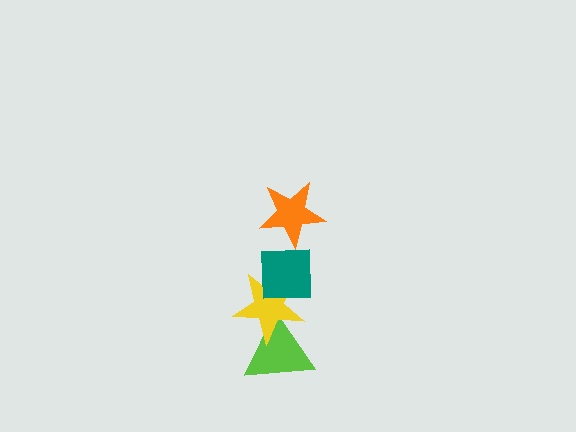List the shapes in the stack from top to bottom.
From top to bottom: the orange star, the teal square, the yellow star, the lime triangle.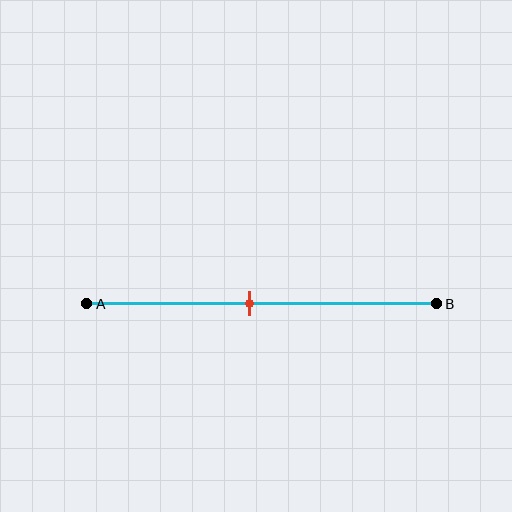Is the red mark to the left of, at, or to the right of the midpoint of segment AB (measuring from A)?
The red mark is to the left of the midpoint of segment AB.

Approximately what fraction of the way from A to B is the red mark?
The red mark is approximately 45% of the way from A to B.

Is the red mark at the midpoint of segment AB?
No, the mark is at about 45% from A, not at the 50% midpoint.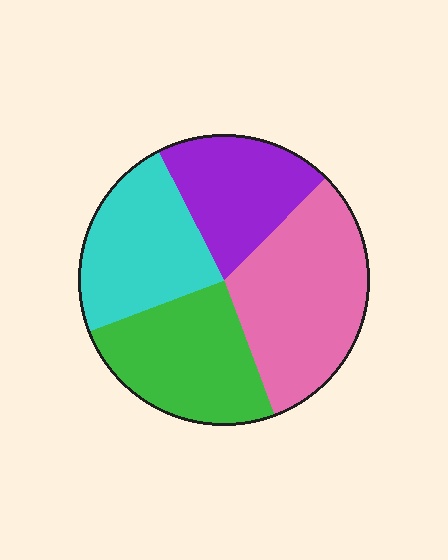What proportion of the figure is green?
Green takes up about one quarter (1/4) of the figure.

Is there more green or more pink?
Pink.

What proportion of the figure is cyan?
Cyan takes up about one quarter (1/4) of the figure.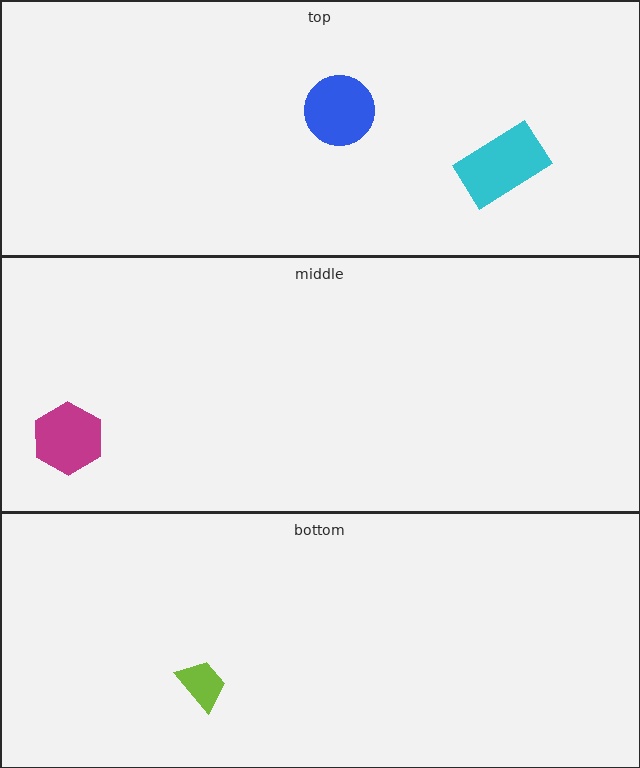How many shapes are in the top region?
2.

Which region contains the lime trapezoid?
The bottom region.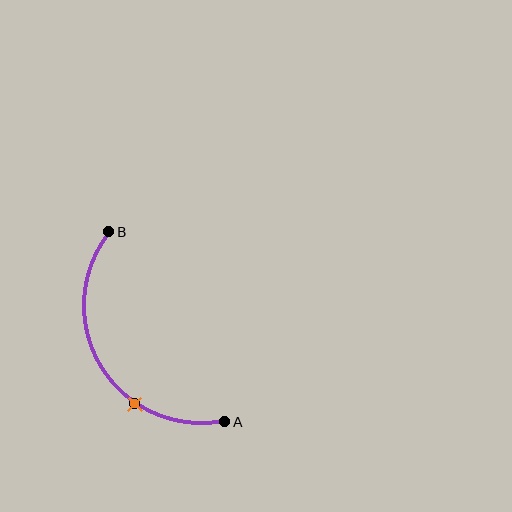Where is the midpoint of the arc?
The arc midpoint is the point on the curve farthest from the straight line joining A and B. It sits to the left of that line.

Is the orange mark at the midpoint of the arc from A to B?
No. The orange mark lies on the arc but is closer to endpoint A. The arc midpoint would be at the point on the curve equidistant along the arc from both A and B.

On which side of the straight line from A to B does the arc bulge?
The arc bulges to the left of the straight line connecting A and B.